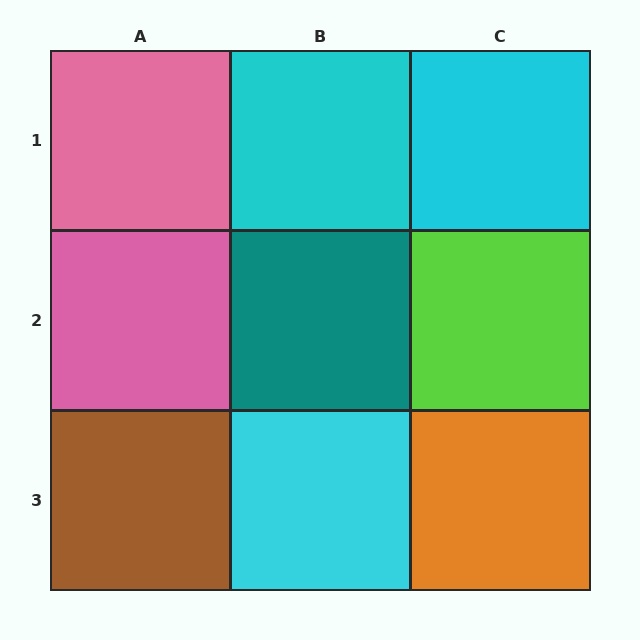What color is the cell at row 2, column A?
Pink.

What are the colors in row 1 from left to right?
Pink, cyan, cyan.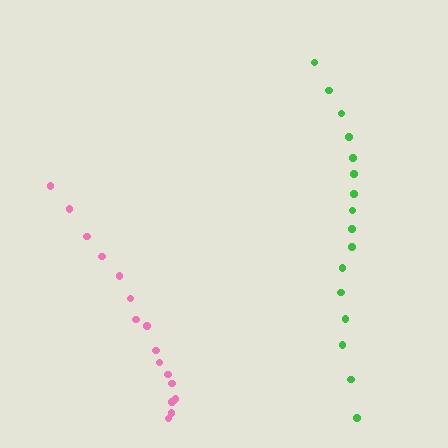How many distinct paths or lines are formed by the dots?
There are 2 distinct paths.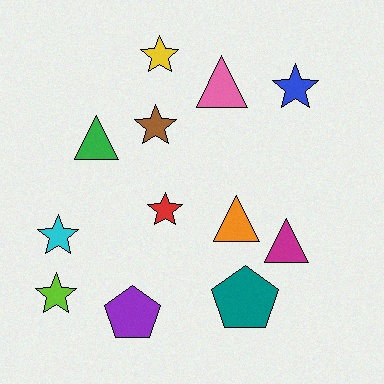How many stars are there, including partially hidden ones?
There are 6 stars.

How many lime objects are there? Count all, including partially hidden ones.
There is 1 lime object.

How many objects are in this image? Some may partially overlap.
There are 12 objects.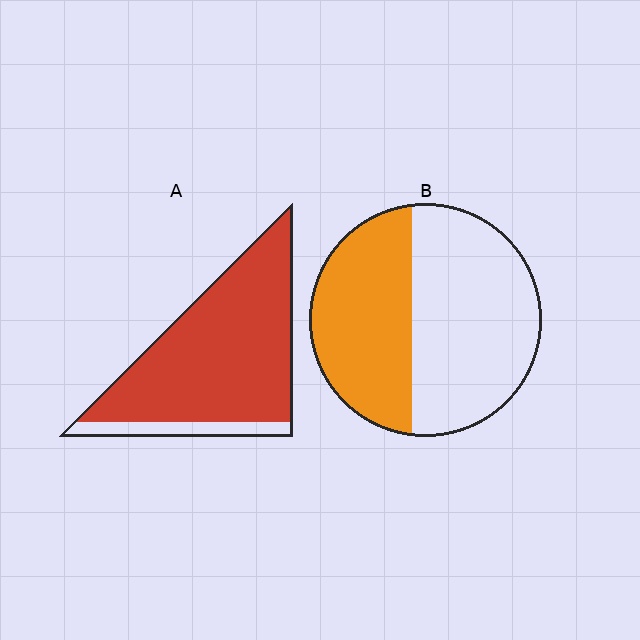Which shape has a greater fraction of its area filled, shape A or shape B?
Shape A.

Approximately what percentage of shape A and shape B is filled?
A is approximately 90% and B is approximately 45%.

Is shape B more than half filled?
No.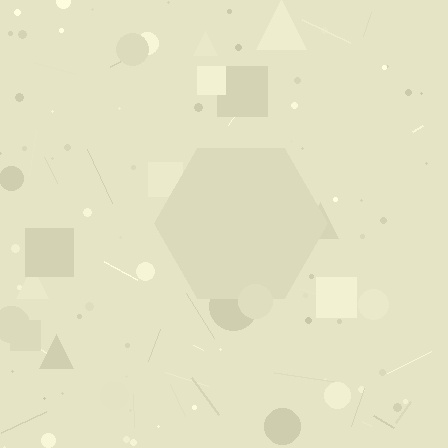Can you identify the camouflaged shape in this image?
The camouflaged shape is a hexagon.